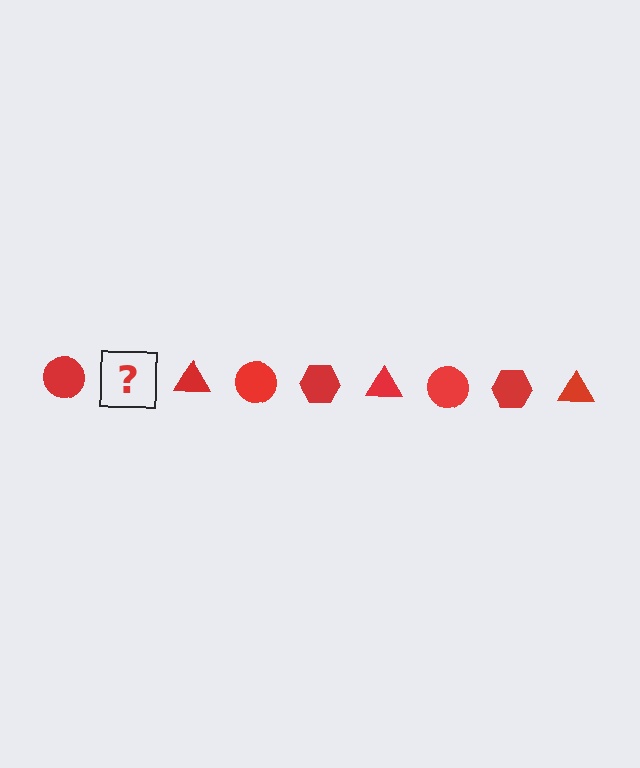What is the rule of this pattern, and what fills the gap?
The rule is that the pattern cycles through circle, hexagon, triangle shapes in red. The gap should be filled with a red hexagon.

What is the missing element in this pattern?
The missing element is a red hexagon.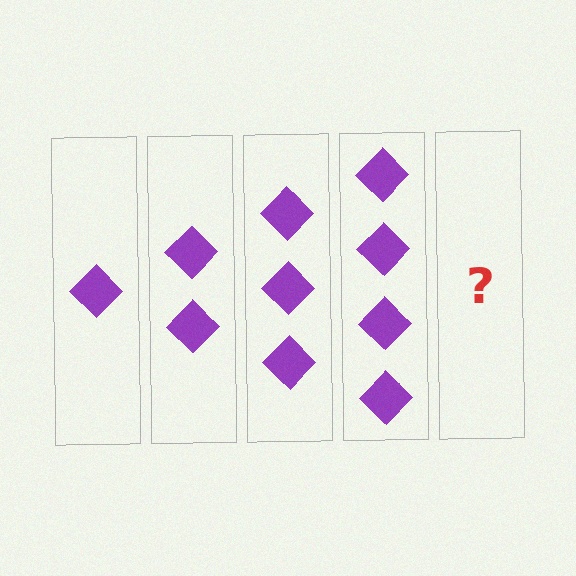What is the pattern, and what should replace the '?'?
The pattern is that each step adds one more diamond. The '?' should be 5 diamonds.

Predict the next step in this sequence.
The next step is 5 diamonds.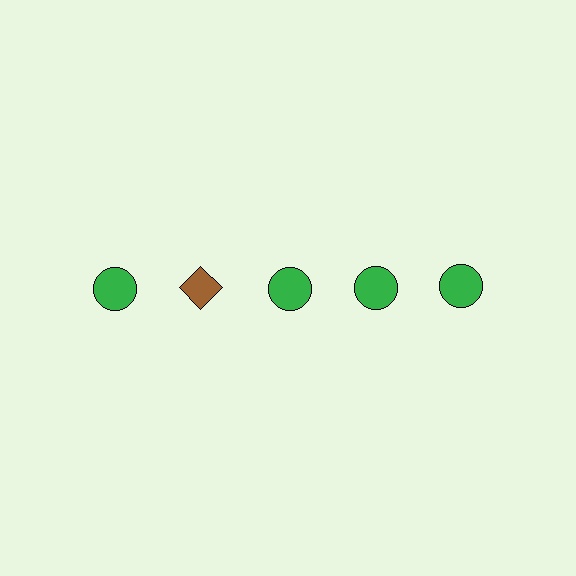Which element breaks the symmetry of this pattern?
The brown diamond in the top row, second from left column breaks the symmetry. All other shapes are green circles.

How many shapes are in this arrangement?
There are 5 shapes arranged in a grid pattern.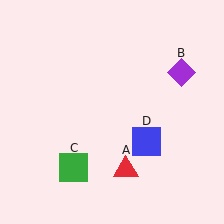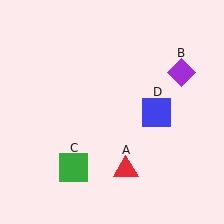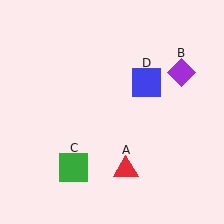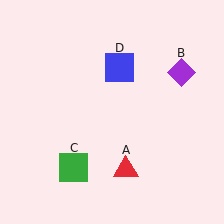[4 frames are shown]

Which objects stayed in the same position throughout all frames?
Red triangle (object A) and purple diamond (object B) and green square (object C) remained stationary.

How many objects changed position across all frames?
1 object changed position: blue square (object D).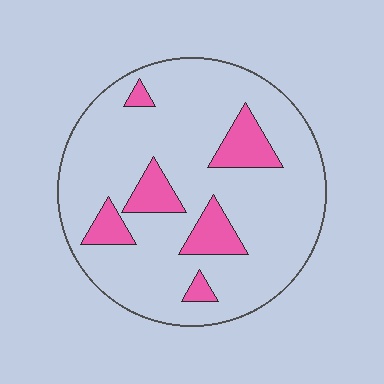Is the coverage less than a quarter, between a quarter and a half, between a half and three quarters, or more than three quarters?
Less than a quarter.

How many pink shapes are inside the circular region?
6.